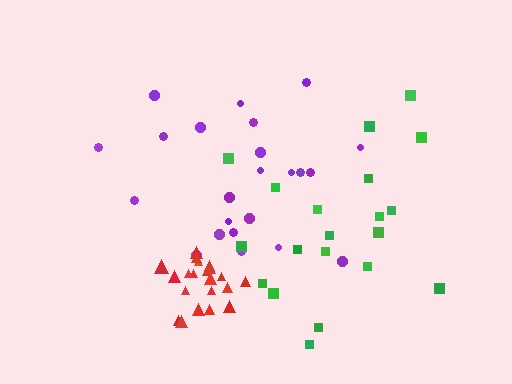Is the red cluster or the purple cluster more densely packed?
Red.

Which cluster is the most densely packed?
Red.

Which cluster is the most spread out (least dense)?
Purple.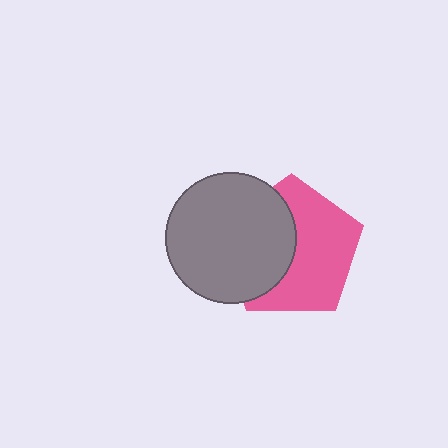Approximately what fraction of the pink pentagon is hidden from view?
Roughly 42% of the pink pentagon is hidden behind the gray circle.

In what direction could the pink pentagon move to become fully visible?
The pink pentagon could move right. That would shift it out from behind the gray circle entirely.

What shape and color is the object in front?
The object in front is a gray circle.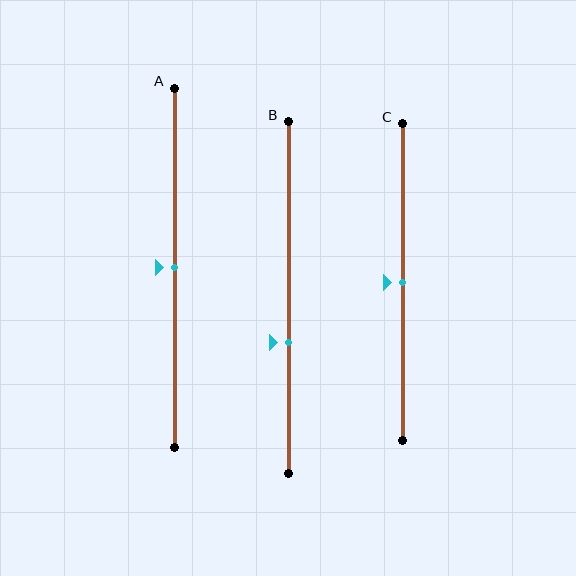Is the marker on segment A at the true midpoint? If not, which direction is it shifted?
Yes, the marker on segment A is at the true midpoint.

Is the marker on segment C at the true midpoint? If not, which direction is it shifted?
Yes, the marker on segment C is at the true midpoint.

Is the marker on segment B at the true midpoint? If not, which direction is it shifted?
No, the marker on segment B is shifted downward by about 13% of the segment length.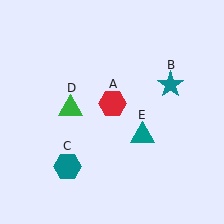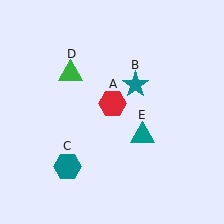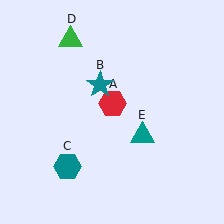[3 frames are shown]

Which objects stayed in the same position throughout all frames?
Red hexagon (object A) and teal hexagon (object C) and teal triangle (object E) remained stationary.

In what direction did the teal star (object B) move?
The teal star (object B) moved left.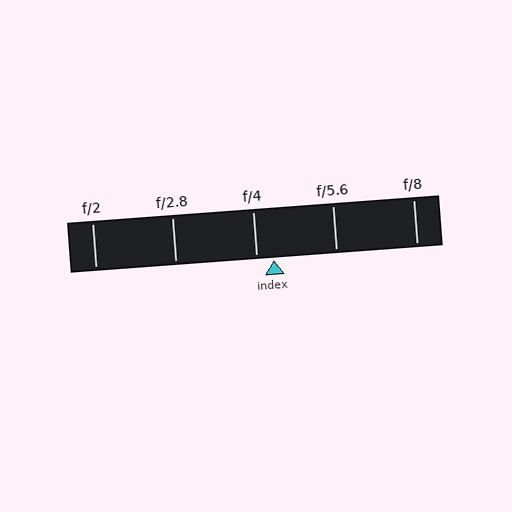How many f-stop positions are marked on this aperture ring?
There are 5 f-stop positions marked.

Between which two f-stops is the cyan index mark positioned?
The index mark is between f/4 and f/5.6.